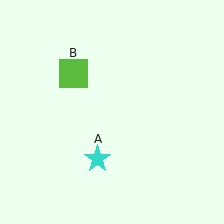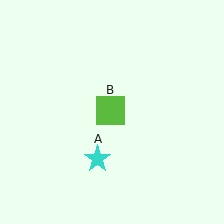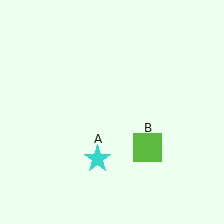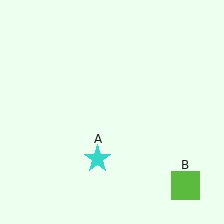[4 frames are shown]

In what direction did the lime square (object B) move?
The lime square (object B) moved down and to the right.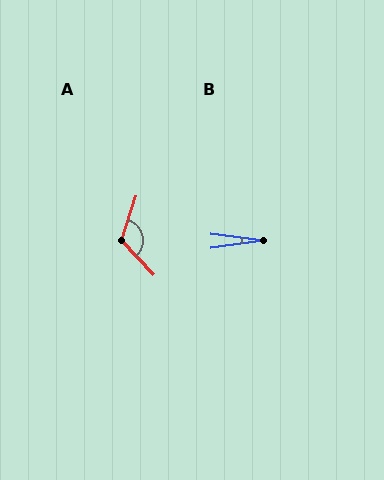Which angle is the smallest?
B, at approximately 15 degrees.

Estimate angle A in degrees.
Approximately 118 degrees.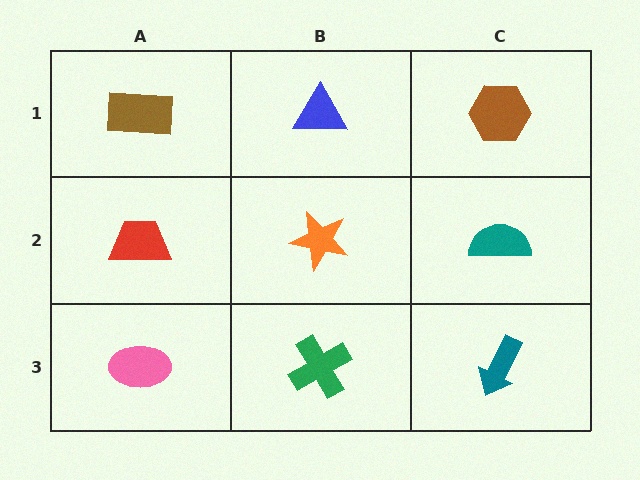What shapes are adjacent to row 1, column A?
A red trapezoid (row 2, column A), a blue triangle (row 1, column B).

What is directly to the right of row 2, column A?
An orange star.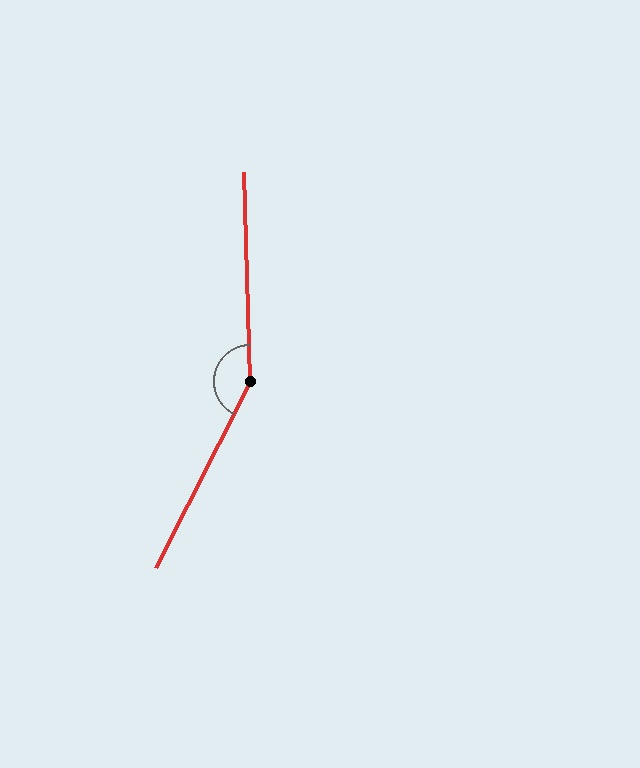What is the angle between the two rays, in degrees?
Approximately 151 degrees.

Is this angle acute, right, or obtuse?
It is obtuse.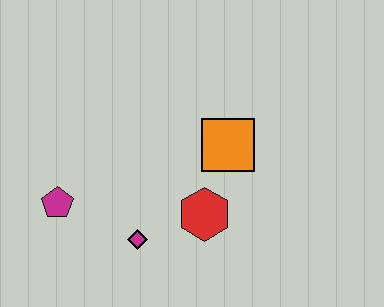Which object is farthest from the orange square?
The magenta pentagon is farthest from the orange square.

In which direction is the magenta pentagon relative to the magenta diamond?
The magenta pentagon is to the left of the magenta diamond.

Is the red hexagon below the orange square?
Yes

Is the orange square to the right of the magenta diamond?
Yes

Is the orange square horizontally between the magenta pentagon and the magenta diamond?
No